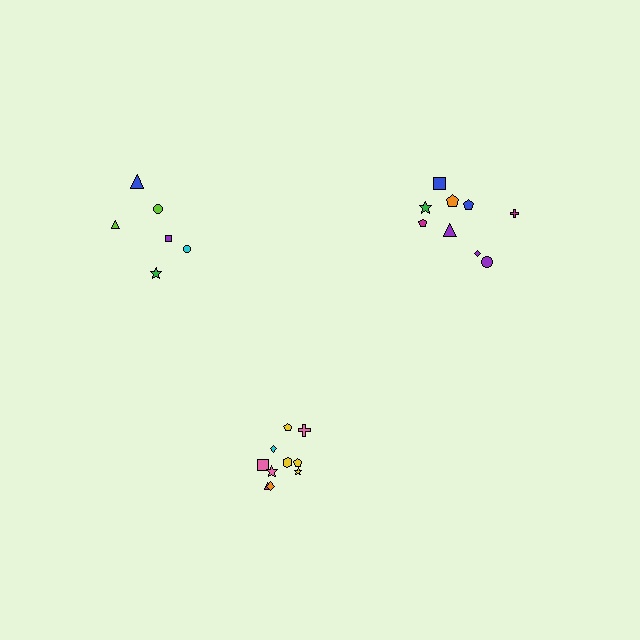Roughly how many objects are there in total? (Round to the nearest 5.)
Roughly 25 objects in total.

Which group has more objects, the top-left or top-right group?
The top-right group.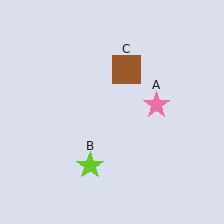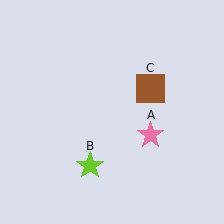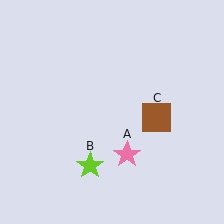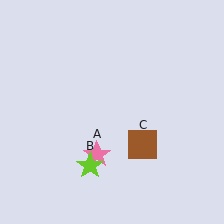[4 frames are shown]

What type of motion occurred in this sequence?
The pink star (object A), brown square (object C) rotated clockwise around the center of the scene.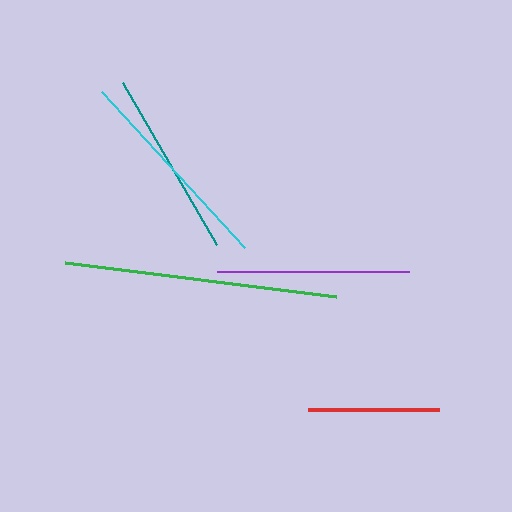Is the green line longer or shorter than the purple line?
The green line is longer than the purple line.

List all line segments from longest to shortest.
From longest to shortest: green, cyan, purple, teal, red.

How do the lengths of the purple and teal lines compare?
The purple and teal lines are approximately the same length.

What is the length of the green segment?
The green segment is approximately 273 pixels long.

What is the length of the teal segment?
The teal segment is approximately 187 pixels long.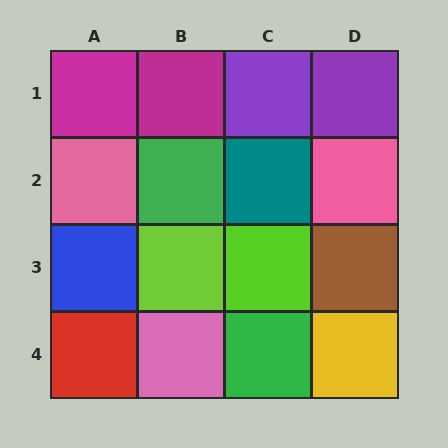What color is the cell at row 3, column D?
Brown.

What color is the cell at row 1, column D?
Purple.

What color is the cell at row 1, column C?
Purple.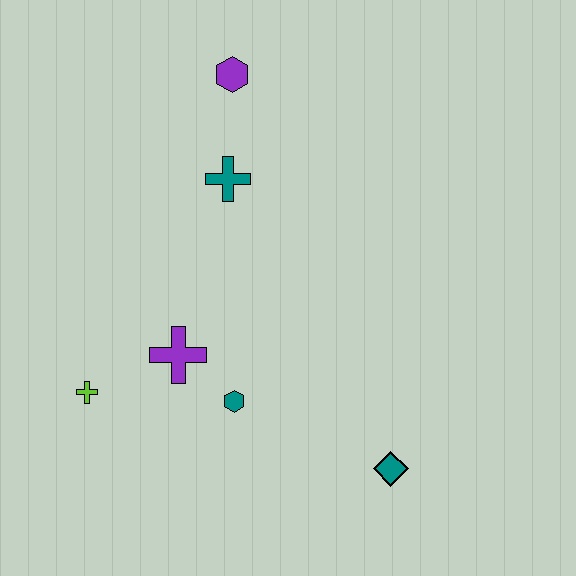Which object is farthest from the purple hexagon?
The teal diamond is farthest from the purple hexagon.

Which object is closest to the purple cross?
The teal hexagon is closest to the purple cross.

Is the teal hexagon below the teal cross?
Yes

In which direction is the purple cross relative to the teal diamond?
The purple cross is to the left of the teal diamond.